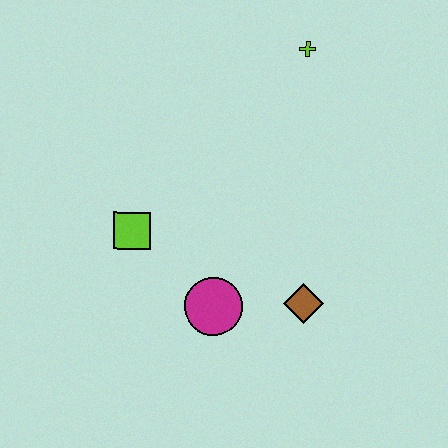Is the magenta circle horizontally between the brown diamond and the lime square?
Yes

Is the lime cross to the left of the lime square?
No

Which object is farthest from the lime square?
The lime cross is farthest from the lime square.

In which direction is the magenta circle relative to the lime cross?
The magenta circle is below the lime cross.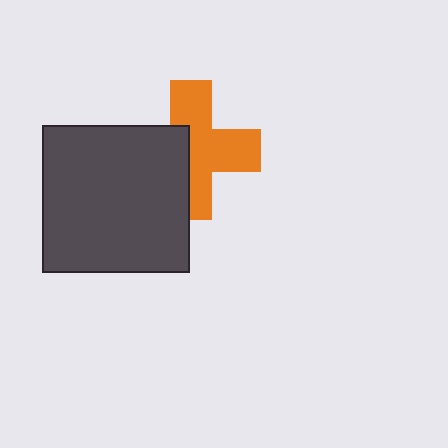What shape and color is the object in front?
The object in front is a dark gray square.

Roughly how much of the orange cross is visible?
About half of it is visible (roughly 61%).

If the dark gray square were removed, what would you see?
You would see the complete orange cross.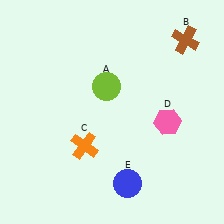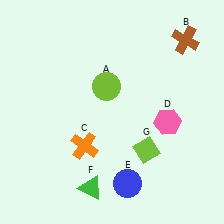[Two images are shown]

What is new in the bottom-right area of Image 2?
A lime diamond (G) was added in the bottom-right area of Image 2.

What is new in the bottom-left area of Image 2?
A green triangle (F) was added in the bottom-left area of Image 2.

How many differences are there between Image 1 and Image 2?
There are 2 differences between the two images.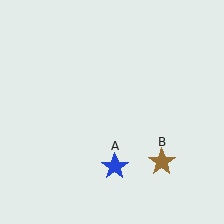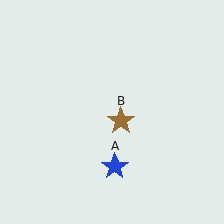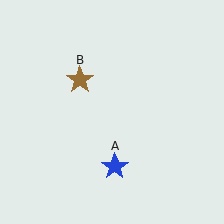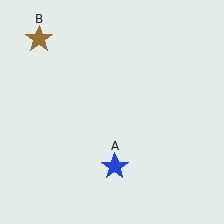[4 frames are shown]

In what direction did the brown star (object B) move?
The brown star (object B) moved up and to the left.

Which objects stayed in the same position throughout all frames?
Blue star (object A) remained stationary.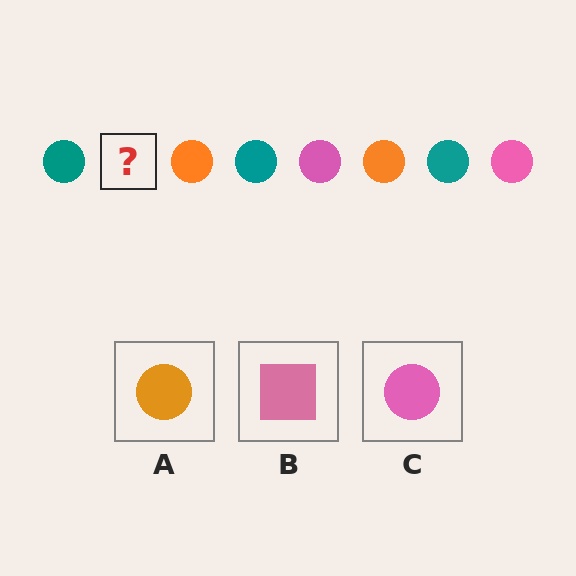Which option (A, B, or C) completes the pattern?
C.